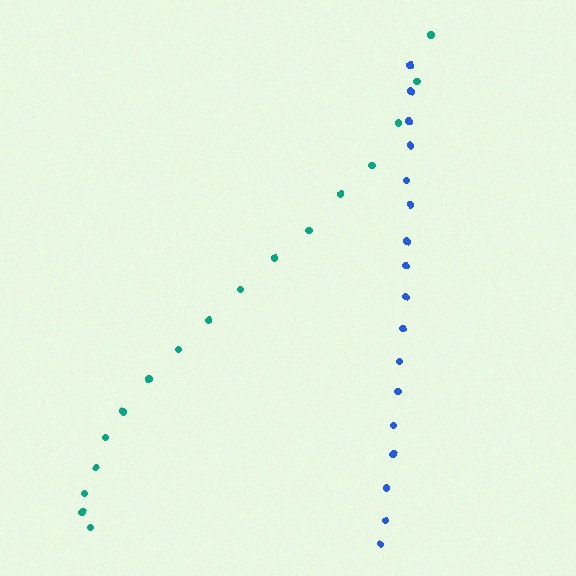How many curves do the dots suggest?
There are 2 distinct paths.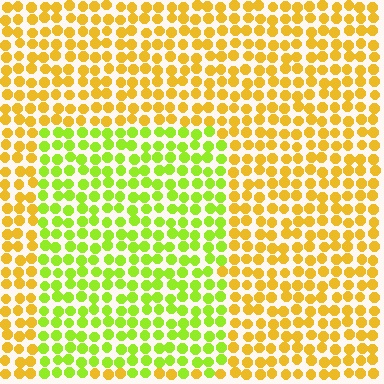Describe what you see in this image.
The image is filled with small yellow elements in a uniform arrangement. A rectangle-shaped region is visible where the elements are tinted to a slightly different hue, forming a subtle color boundary.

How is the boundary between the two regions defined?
The boundary is defined purely by a slight shift in hue (about 43 degrees). Spacing, size, and orientation are identical on both sides.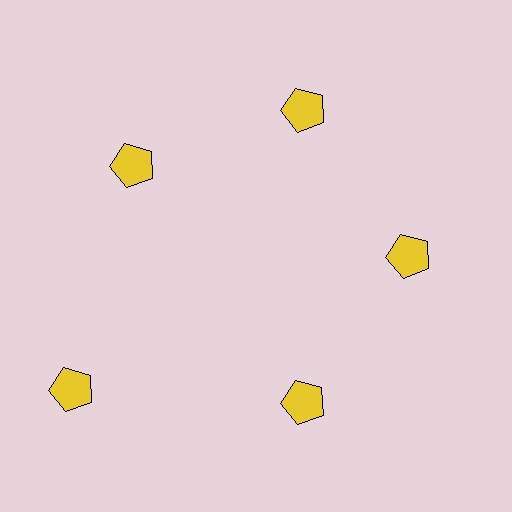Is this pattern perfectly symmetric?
No. The 5 yellow pentagons are arranged in a ring, but one element near the 8 o'clock position is pushed outward from the center, breaking the 5-fold rotational symmetry.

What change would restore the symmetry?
The symmetry would be restored by moving it inward, back onto the ring so that all 5 pentagons sit at equal angles and equal distance from the center.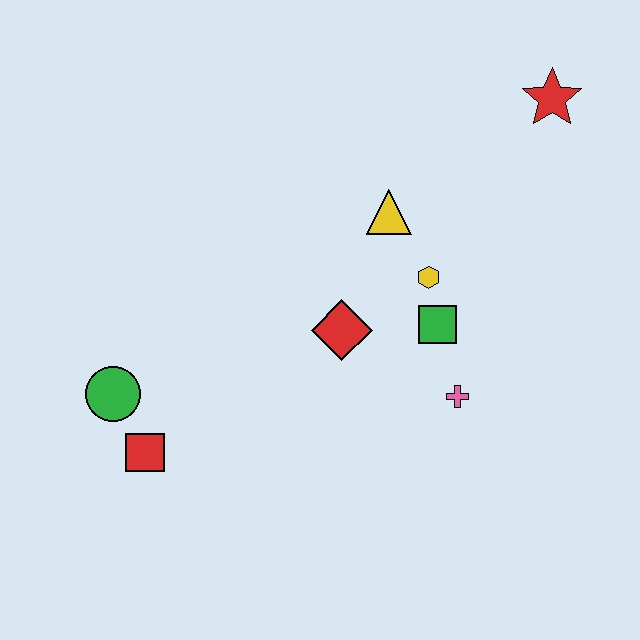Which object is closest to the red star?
The yellow triangle is closest to the red star.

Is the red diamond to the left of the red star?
Yes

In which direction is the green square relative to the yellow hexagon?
The green square is below the yellow hexagon.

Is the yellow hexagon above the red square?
Yes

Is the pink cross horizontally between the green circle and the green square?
No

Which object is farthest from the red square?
The red star is farthest from the red square.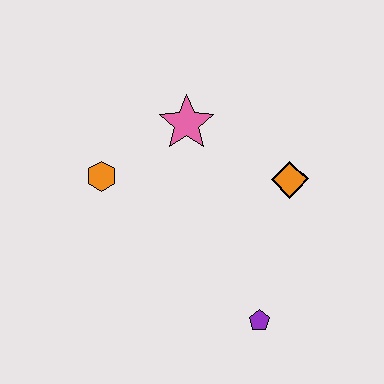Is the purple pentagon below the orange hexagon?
Yes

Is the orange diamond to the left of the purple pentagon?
No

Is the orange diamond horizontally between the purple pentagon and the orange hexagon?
No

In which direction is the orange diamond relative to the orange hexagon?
The orange diamond is to the right of the orange hexagon.